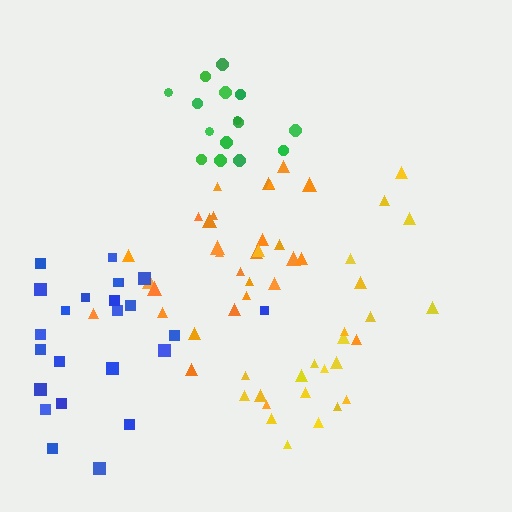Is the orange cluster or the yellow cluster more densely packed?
Orange.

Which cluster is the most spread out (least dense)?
Yellow.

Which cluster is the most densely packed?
Green.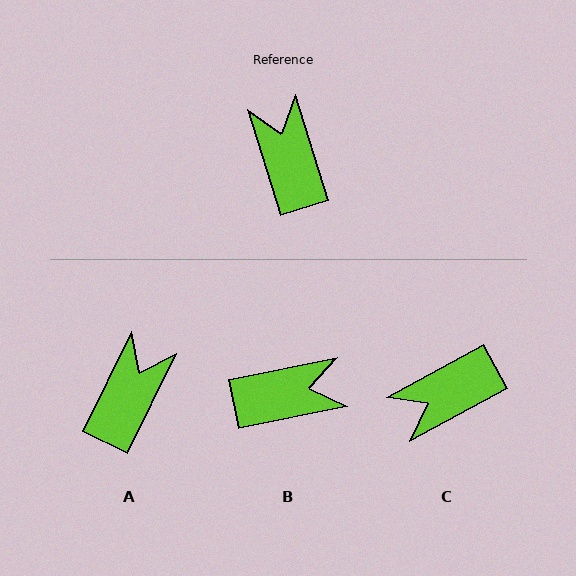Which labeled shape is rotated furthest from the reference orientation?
C, about 101 degrees away.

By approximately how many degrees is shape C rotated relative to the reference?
Approximately 101 degrees counter-clockwise.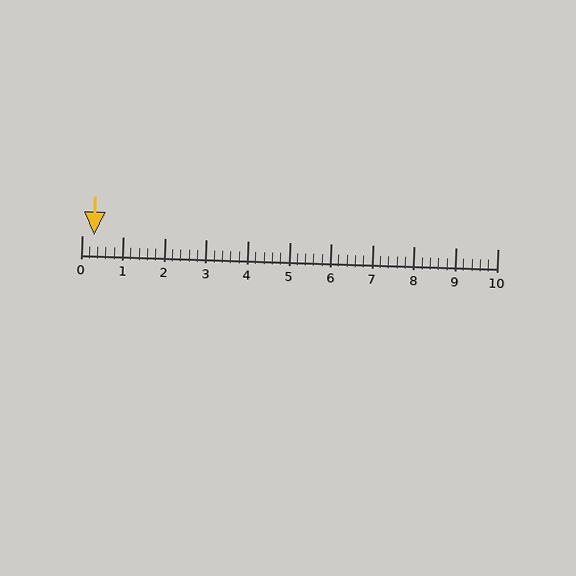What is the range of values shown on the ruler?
The ruler shows values from 0 to 10.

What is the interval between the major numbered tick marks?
The major tick marks are spaced 1 units apart.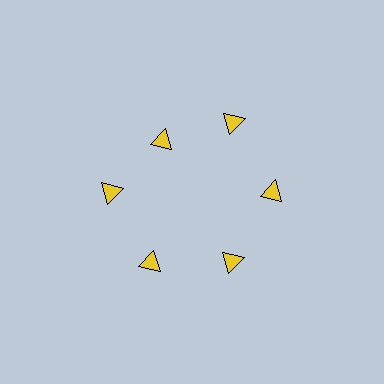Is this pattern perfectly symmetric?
No. The 6 yellow triangles are arranged in a ring, but one element near the 11 o'clock position is pulled inward toward the center, breaking the 6-fold rotational symmetry.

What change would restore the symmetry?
The symmetry would be restored by moving it outward, back onto the ring so that all 6 triangles sit at equal angles and equal distance from the center.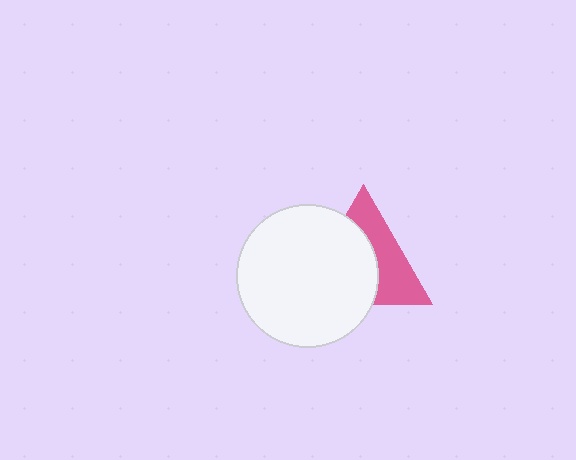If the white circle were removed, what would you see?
You would see the complete pink triangle.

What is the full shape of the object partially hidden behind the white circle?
The partially hidden object is a pink triangle.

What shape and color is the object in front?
The object in front is a white circle.